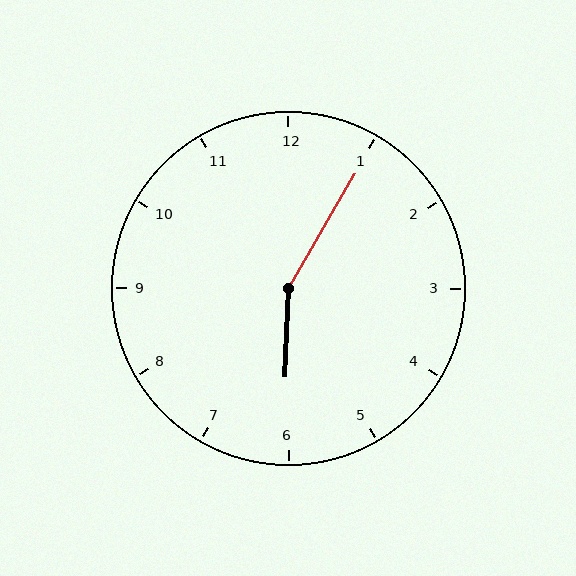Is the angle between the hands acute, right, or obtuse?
It is obtuse.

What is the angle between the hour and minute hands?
Approximately 152 degrees.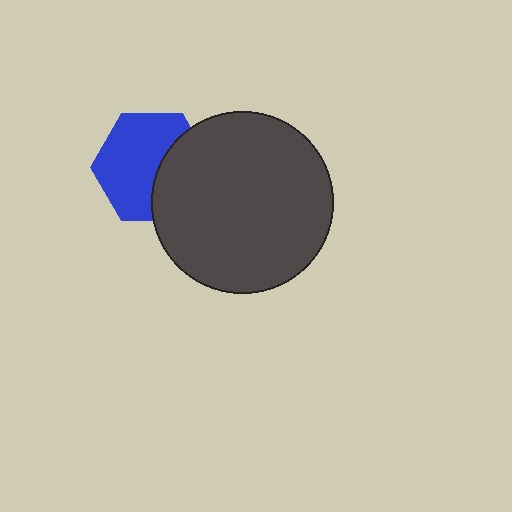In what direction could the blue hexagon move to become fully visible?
The blue hexagon could move left. That would shift it out from behind the dark gray circle entirely.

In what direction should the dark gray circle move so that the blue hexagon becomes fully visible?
The dark gray circle should move right. That is the shortest direction to clear the overlap and leave the blue hexagon fully visible.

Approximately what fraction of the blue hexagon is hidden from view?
Roughly 37% of the blue hexagon is hidden behind the dark gray circle.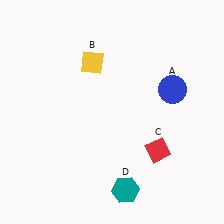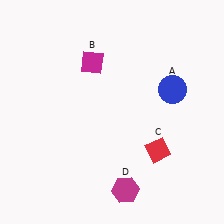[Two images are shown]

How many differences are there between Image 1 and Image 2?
There are 2 differences between the two images.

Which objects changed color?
B changed from yellow to magenta. D changed from teal to magenta.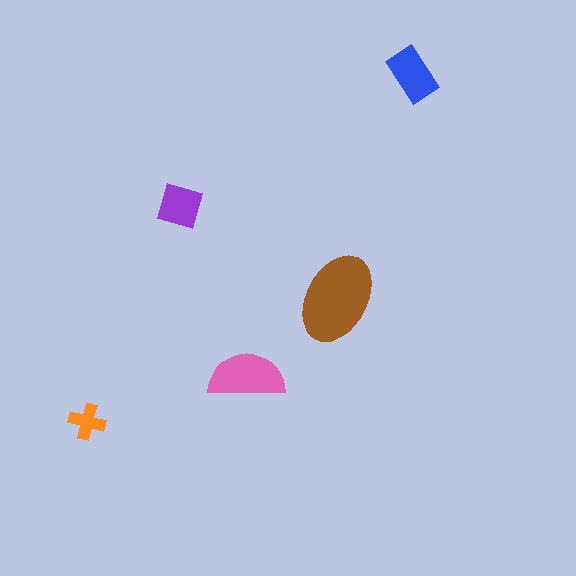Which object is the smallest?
The orange cross.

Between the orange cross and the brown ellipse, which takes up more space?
The brown ellipse.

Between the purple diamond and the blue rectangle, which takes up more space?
The blue rectangle.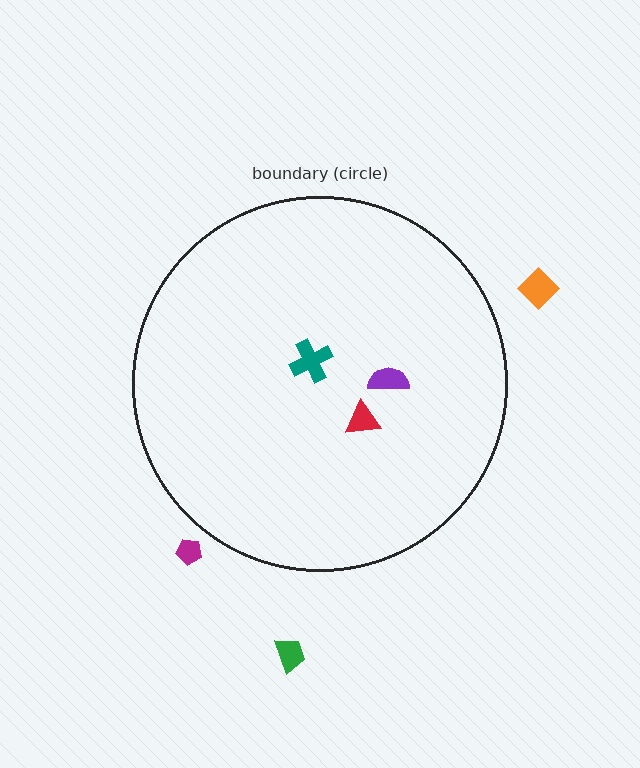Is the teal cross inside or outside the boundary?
Inside.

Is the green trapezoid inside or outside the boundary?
Outside.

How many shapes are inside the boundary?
3 inside, 3 outside.